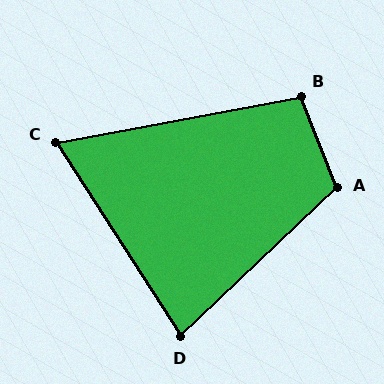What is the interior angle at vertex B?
Approximately 101 degrees (obtuse).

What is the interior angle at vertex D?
Approximately 79 degrees (acute).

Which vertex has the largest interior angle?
A, at approximately 112 degrees.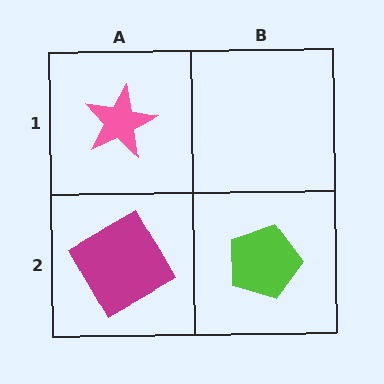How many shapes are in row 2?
2 shapes.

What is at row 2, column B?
A lime pentagon.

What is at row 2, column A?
A magenta diamond.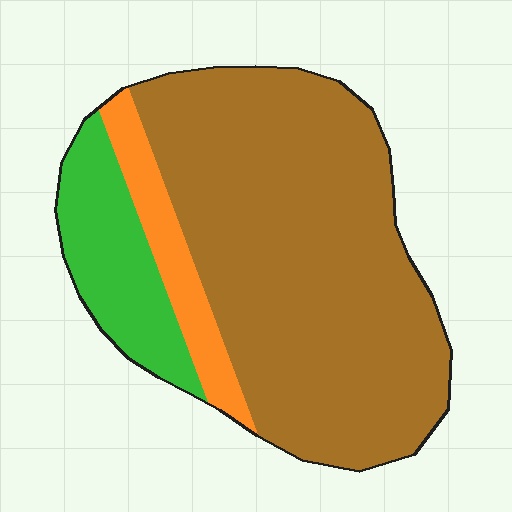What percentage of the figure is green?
Green takes up about one sixth (1/6) of the figure.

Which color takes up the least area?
Orange, at roughly 10%.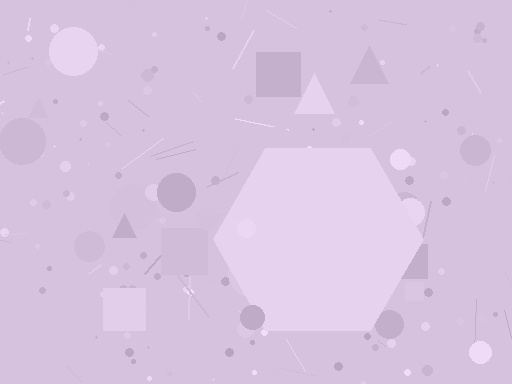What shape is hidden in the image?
A hexagon is hidden in the image.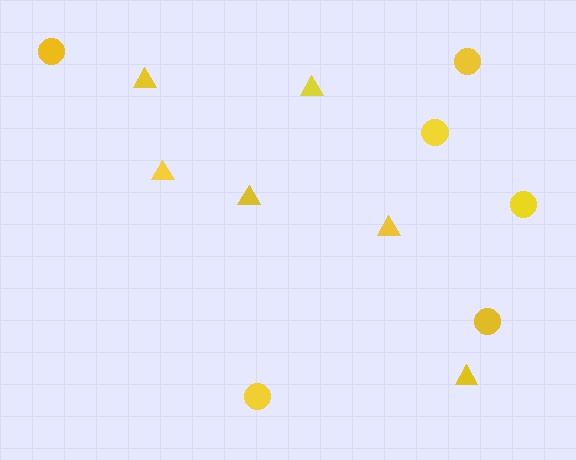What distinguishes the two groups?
There are 2 groups: one group of circles (6) and one group of triangles (6).